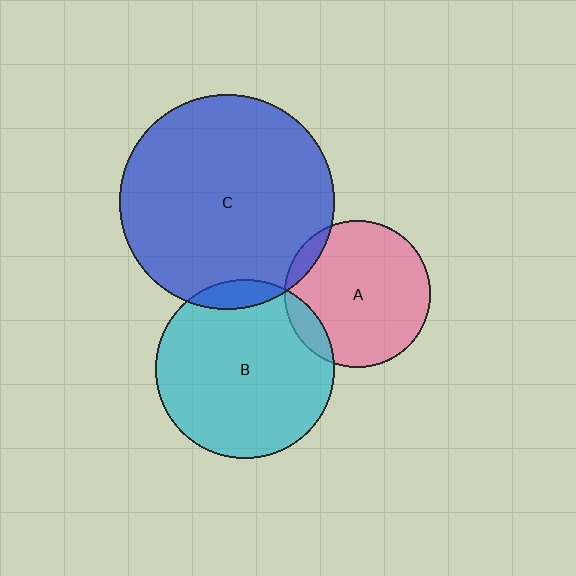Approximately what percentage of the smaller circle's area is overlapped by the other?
Approximately 5%.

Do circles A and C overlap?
Yes.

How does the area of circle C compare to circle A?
Approximately 2.1 times.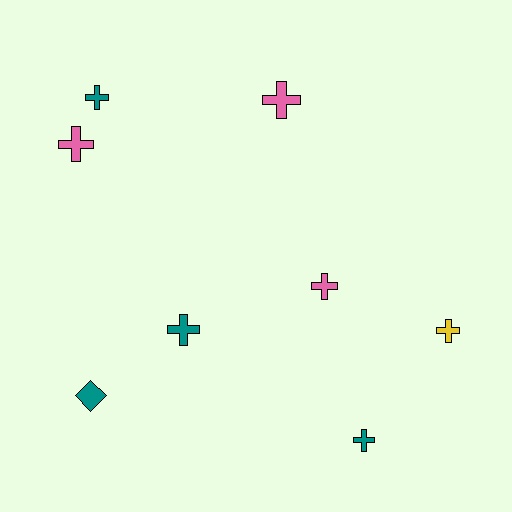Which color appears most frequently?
Teal, with 4 objects.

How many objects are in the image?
There are 8 objects.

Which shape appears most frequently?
Cross, with 7 objects.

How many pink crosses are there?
There are 3 pink crosses.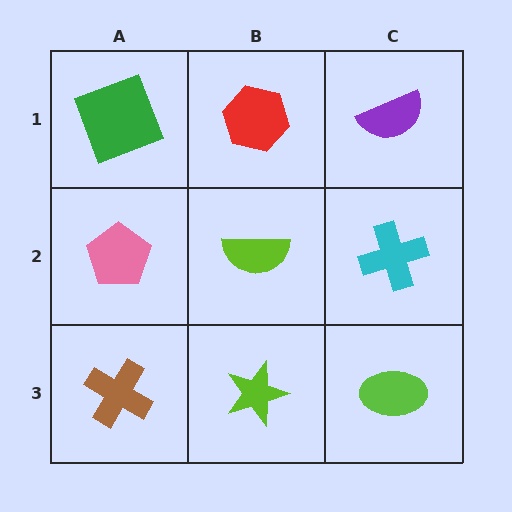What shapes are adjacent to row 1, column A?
A pink pentagon (row 2, column A), a red hexagon (row 1, column B).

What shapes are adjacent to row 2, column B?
A red hexagon (row 1, column B), a lime star (row 3, column B), a pink pentagon (row 2, column A), a cyan cross (row 2, column C).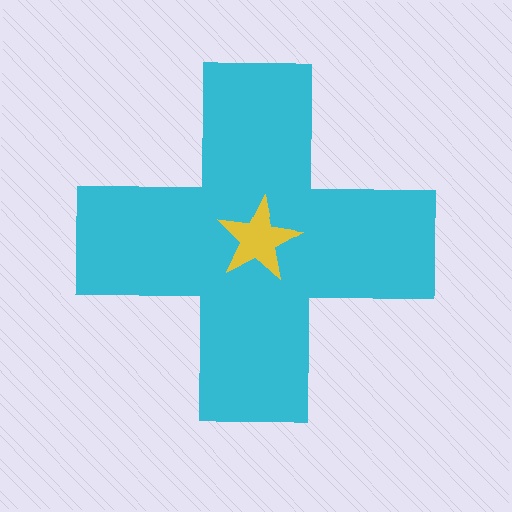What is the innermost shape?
The yellow star.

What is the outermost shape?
The cyan cross.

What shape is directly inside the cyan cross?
The yellow star.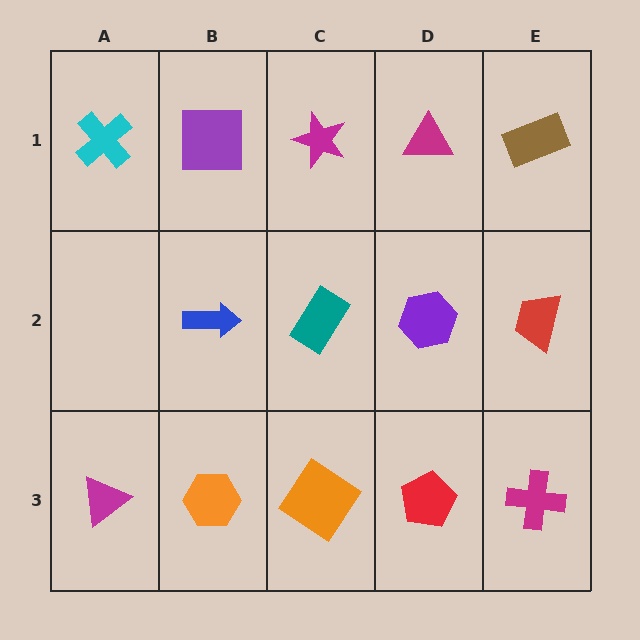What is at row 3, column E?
A magenta cross.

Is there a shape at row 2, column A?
No, that cell is empty.